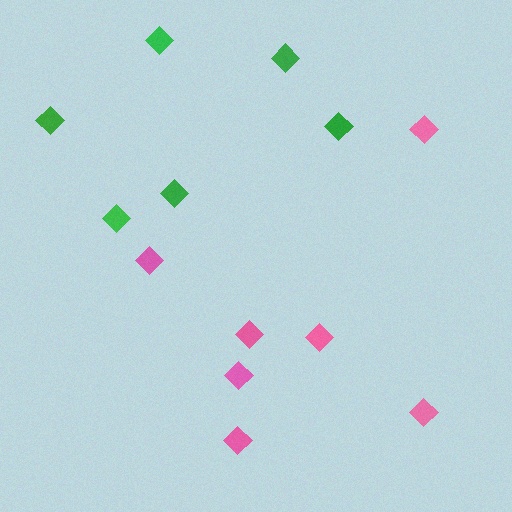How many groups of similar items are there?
There are 2 groups: one group of green diamonds (6) and one group of pink diamonds (7).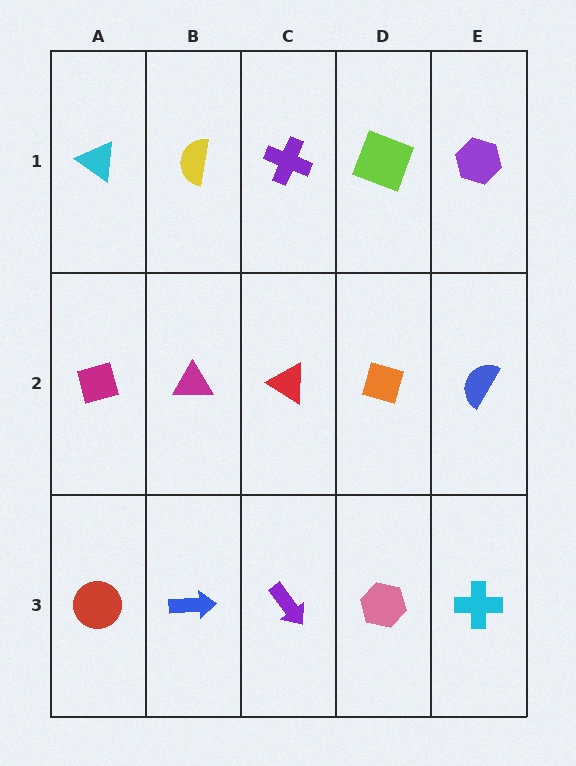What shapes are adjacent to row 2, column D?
A lime square (row 1, column D), a pink hexagon (row 3, column D), a red triangle (row 2, column C), a blue semicircle (row 2, column E).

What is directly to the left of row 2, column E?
An orange diamond.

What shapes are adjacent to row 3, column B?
A magenta triangle (row 2, column B), a red circle (row 3, column A), a purple arrow (row 3, column C).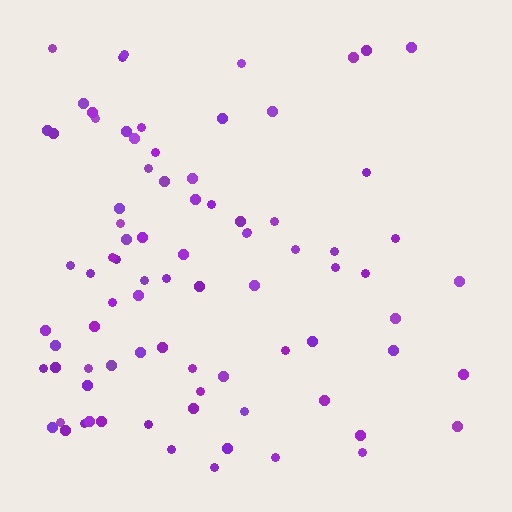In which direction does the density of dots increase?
From right to left, with the left side densest.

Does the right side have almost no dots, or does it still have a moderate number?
Still a moderate number, just noticeably fewer than the left.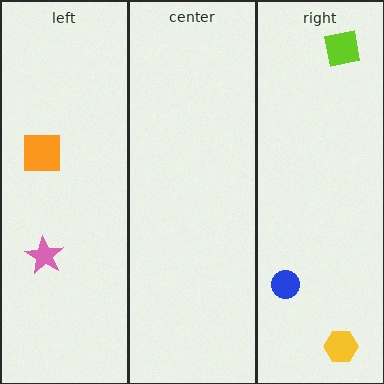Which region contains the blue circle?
The right region.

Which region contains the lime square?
The right region.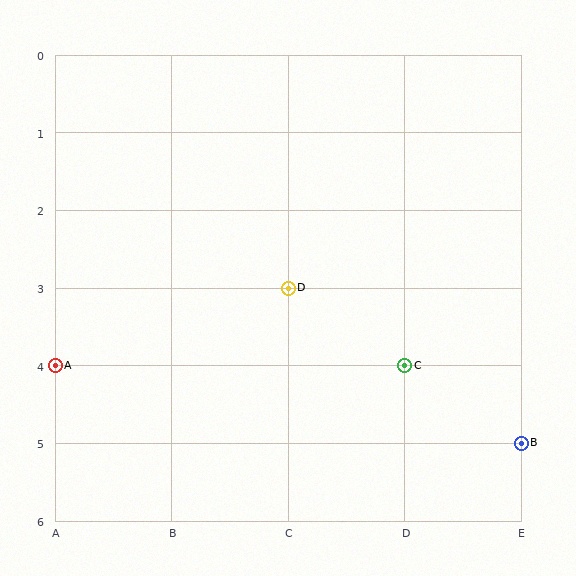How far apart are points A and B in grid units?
Points A and B are 4 columns and 1 row apart (about 4.1 grid units diagonally).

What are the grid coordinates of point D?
Point D is at grid coordinates (C, 3).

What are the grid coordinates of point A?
Point A is at grid coordinates (A, 4).